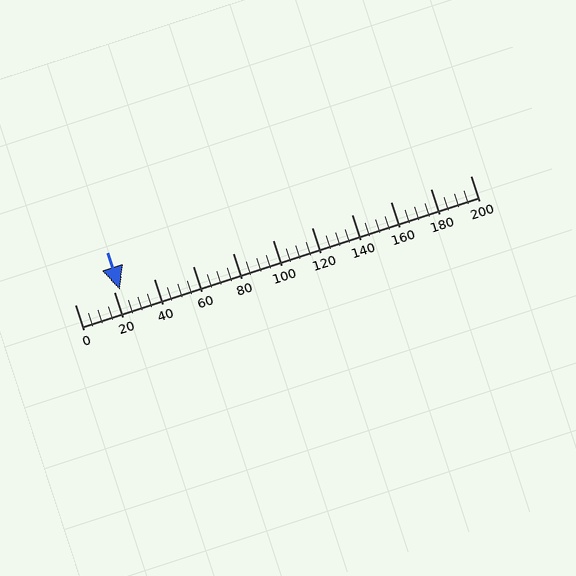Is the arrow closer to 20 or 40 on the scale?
The arrow is closer to 20.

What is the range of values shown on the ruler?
The ruler shows values from 0 to 200.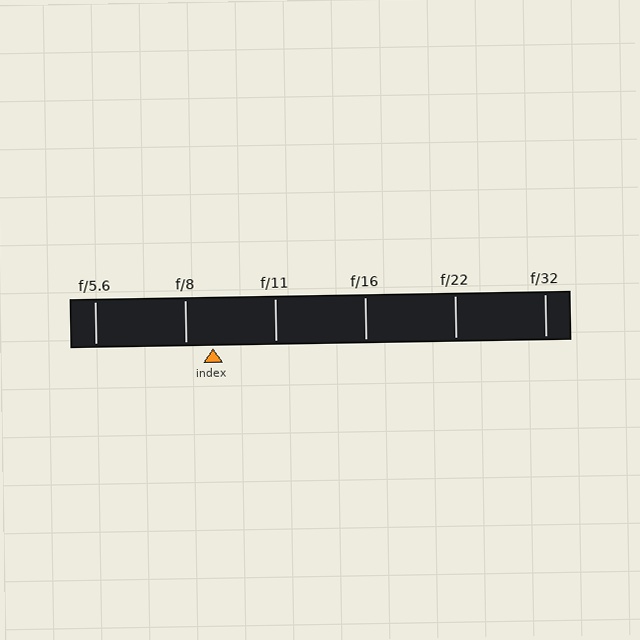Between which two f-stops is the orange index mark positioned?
The index mark is between f/8 and f/11.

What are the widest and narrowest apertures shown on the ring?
The widest aperture shown is f/5.6 and the narrowest is f/32.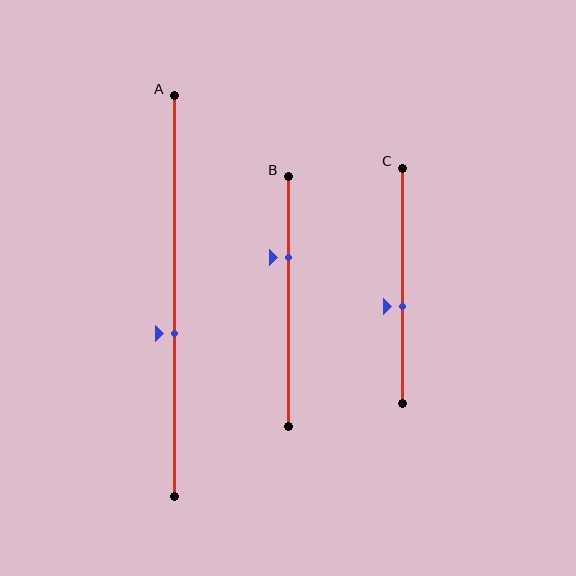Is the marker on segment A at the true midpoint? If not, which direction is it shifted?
No, the marker on segment A is shifted downward by about 9% of the segment length.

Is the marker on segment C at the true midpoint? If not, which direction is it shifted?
No, the marker on segment C is shifted downward by about 9% of the segment length.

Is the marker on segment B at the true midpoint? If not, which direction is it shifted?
No, the marker on segment B is shifted upward by about 18% of the segment length.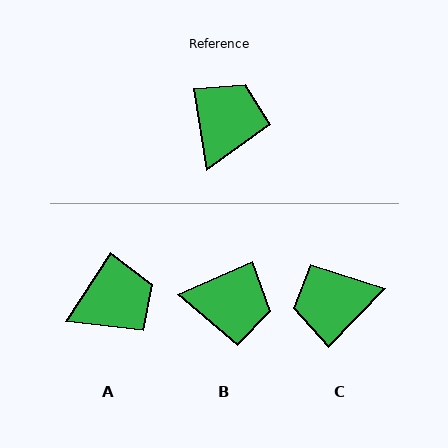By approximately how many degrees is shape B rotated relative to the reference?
Approximately 75 degrees clockwise.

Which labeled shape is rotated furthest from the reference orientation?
C, about 127 degrees away.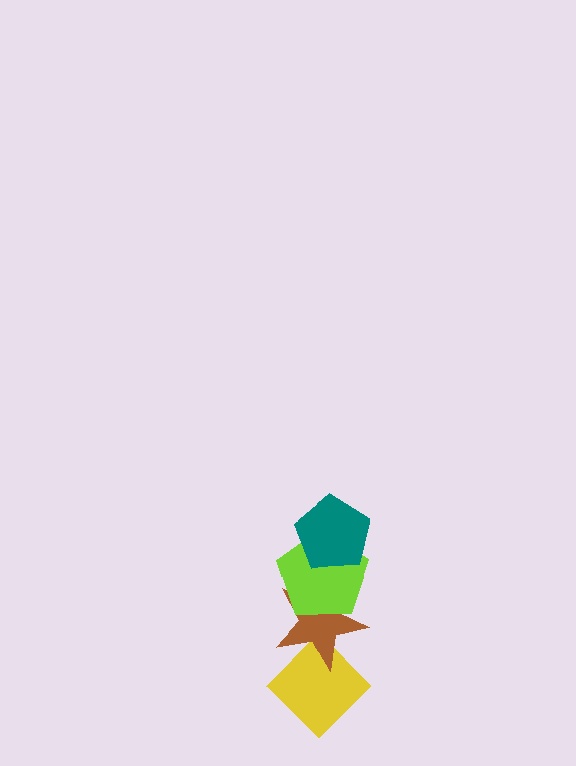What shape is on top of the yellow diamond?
The brown star is on top of the yellow diamond.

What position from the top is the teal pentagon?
The teal pentagon is 1st from the top.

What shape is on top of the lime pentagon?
The teal pentagon is on top of the lime pentagon.